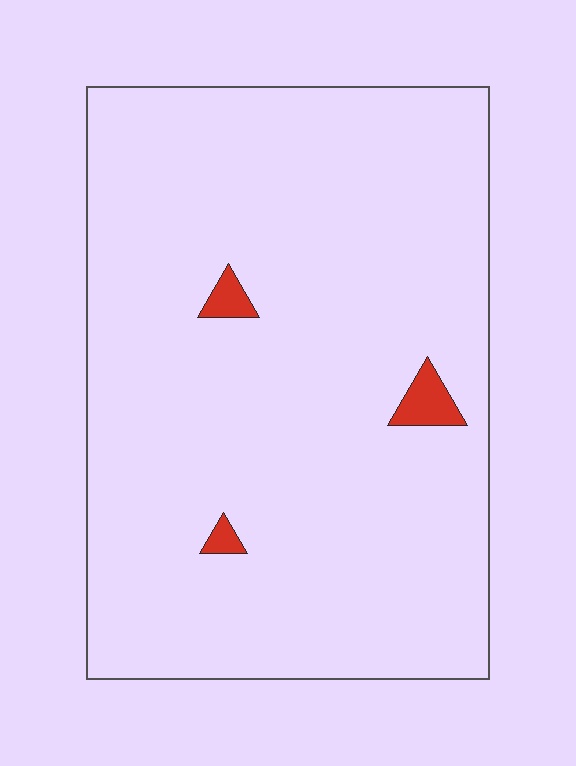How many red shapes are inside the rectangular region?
3.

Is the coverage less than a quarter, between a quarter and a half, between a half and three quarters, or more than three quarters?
Less than a quarter.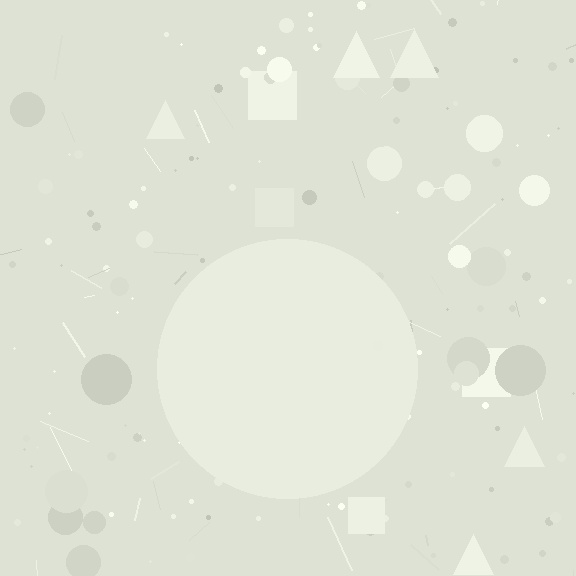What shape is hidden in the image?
A circle is hidden in the image.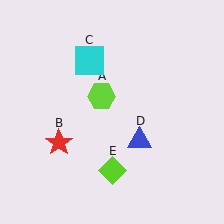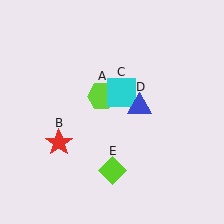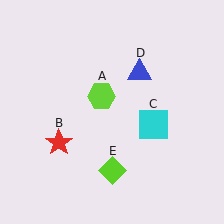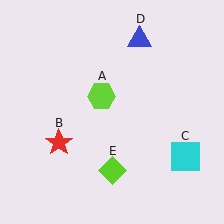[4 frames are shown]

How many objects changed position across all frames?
2 objects changed position: cyan square (object C), blue triangle (object D).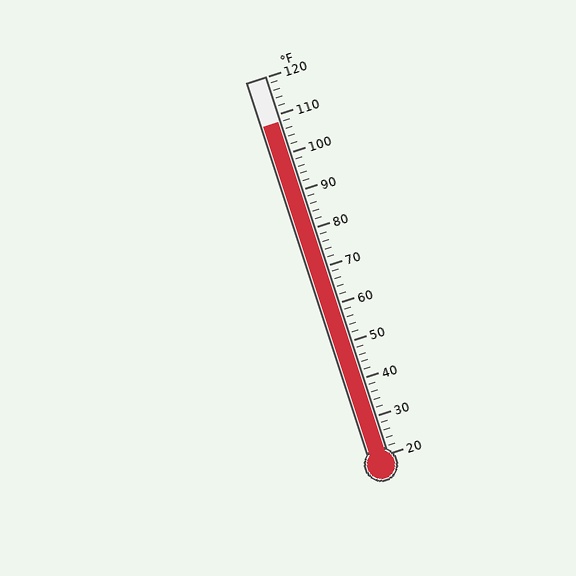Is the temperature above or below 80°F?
The temperature is above 80°F.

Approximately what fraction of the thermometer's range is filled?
The thermometer is filled to approximately 90% of its range.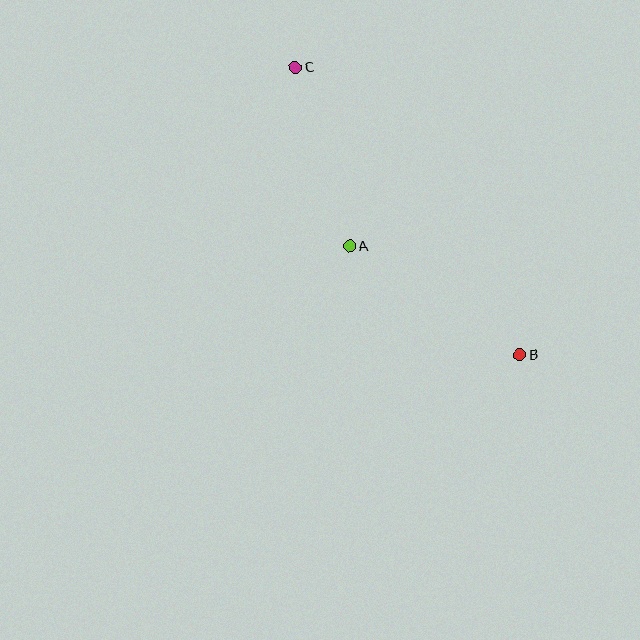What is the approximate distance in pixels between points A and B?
The distance between A and B is approximately 202 pixels.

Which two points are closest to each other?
Points A and C are closest to each other.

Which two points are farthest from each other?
Points B and C are farthest from each other.